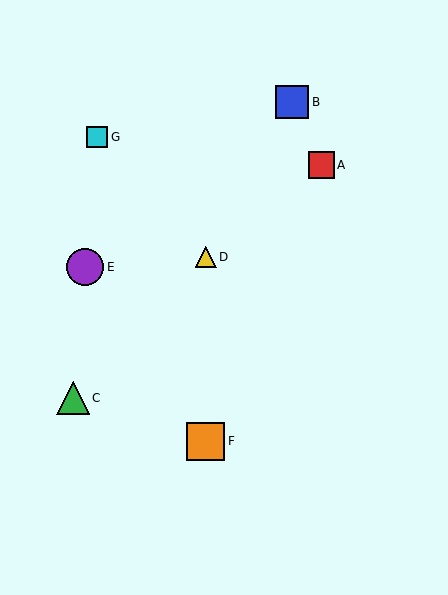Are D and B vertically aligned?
No, D is at x≈206 and B is at x≈292.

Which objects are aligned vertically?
Objects D, F are aligned vertically.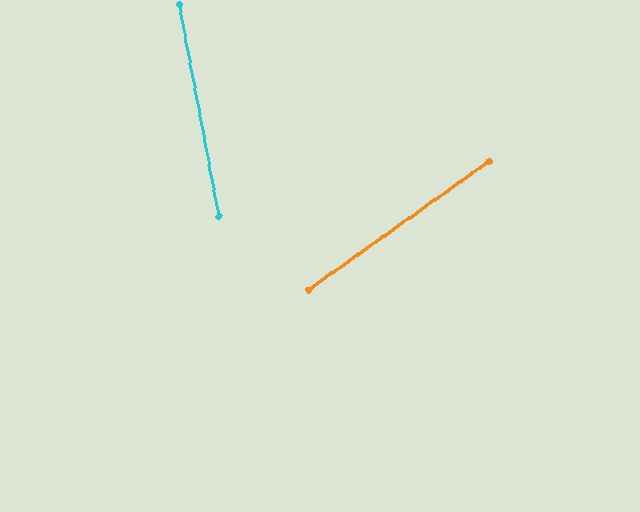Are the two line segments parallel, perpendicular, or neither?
Neither parallel nor perpendicular — they differ by about 65°.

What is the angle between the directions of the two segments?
Approximately 65 degrees.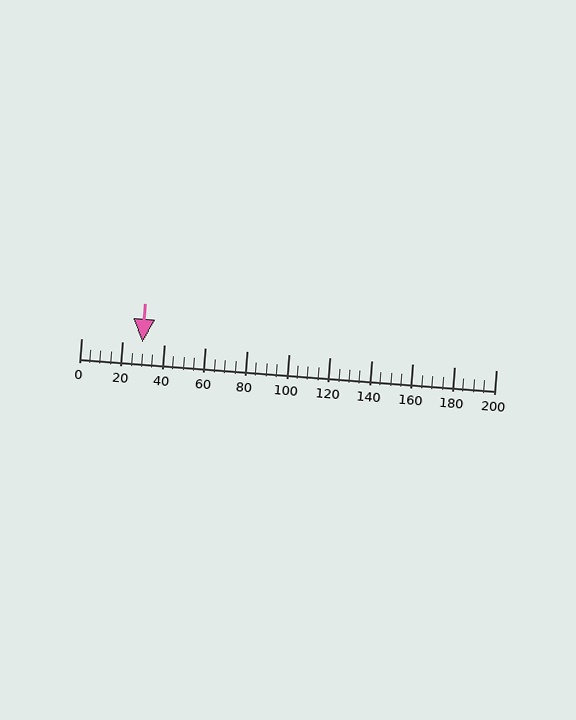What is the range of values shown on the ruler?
The ruler shows values from 0 to 200.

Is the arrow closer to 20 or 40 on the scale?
The arrow is closer to 20.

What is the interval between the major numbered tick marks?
The major tick marks are spaced 20 units apart.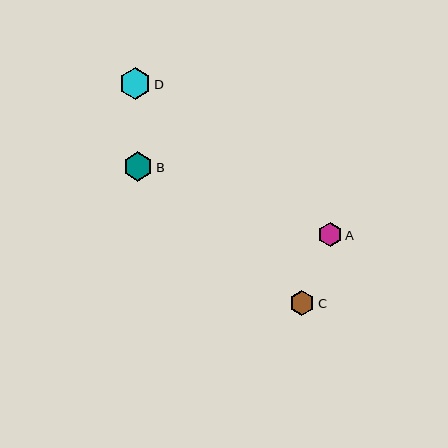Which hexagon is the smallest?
Hexagon A is the smallest with a size of approximately 24 pixels.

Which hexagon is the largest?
Hexagon D is the largest with a size of approximately 32 pixels.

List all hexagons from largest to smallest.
From largest to smallest: D, B, C, A.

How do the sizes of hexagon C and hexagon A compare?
Hexagon C and hexagon A are approximately the same size.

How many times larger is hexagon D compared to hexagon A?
Hexagon D is approximately 1.3 times the size of hexagon A.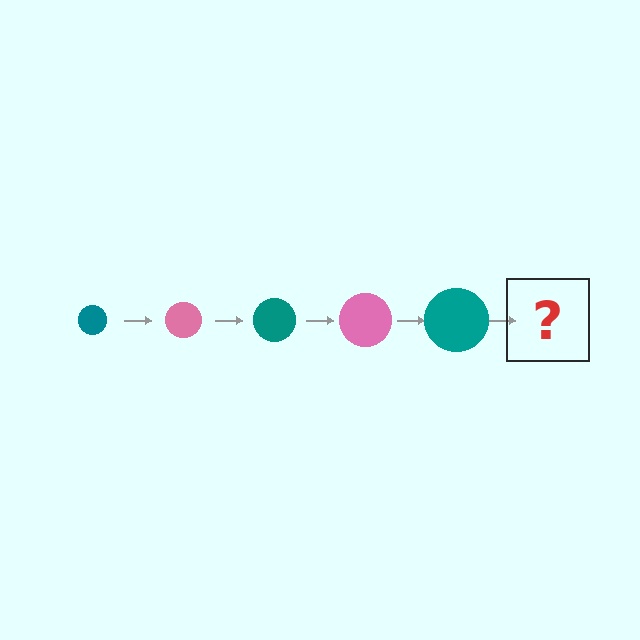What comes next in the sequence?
The next element should be a pink circle, larger than the previous one.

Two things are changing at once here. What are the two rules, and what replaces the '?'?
The two rules are that the circle grows larger each step and the color cycles through teal and pink. The '?' should be a pink circle, larger than the previous one.